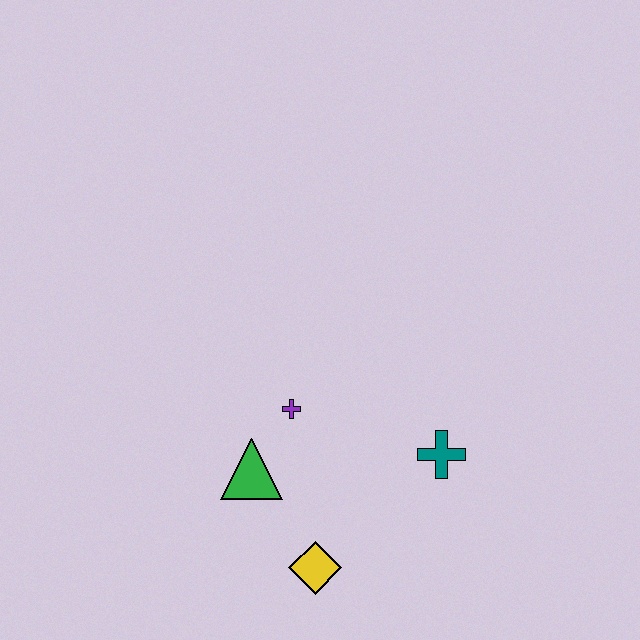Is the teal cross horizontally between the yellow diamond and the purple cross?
No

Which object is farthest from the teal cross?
The green triangle is farthest from the teal cross.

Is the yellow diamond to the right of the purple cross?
Yes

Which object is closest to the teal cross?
The purple cross is closest to the teal cross.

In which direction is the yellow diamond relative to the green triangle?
The yellow diamond is below the green triangle.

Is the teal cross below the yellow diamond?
No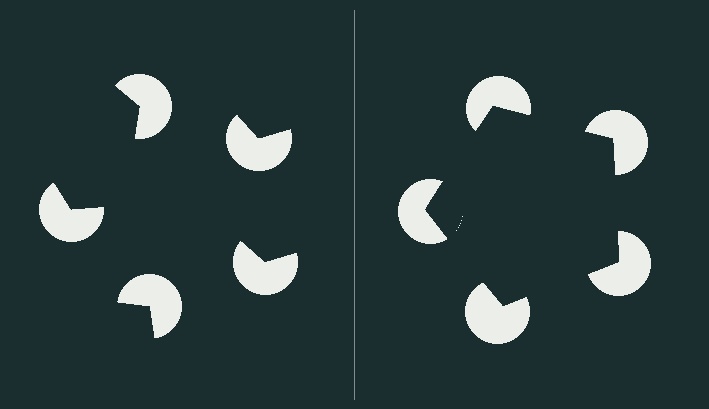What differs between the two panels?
The pac-man discs are positioned identically on both sides; only the wedge orientations differ. On the right they align to a pentagon; on the left they are misaligned.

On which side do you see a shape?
An illusory pentagon appears on the right side. On the left side the wedge cuts are rotated, so no coherent shape forms.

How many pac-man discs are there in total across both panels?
10 — 5 on each side.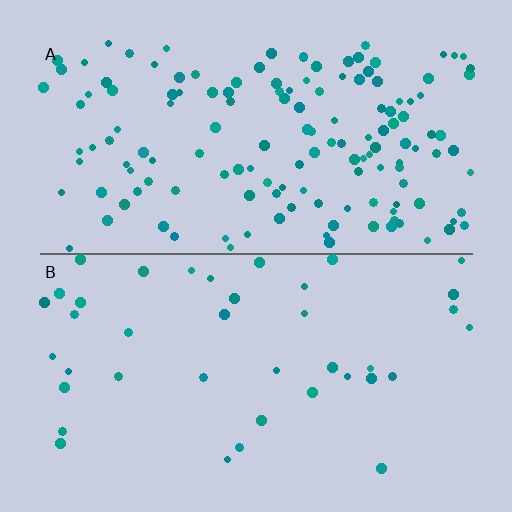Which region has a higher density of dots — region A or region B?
A (the top).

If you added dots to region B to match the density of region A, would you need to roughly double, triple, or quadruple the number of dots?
Approximately quadruple.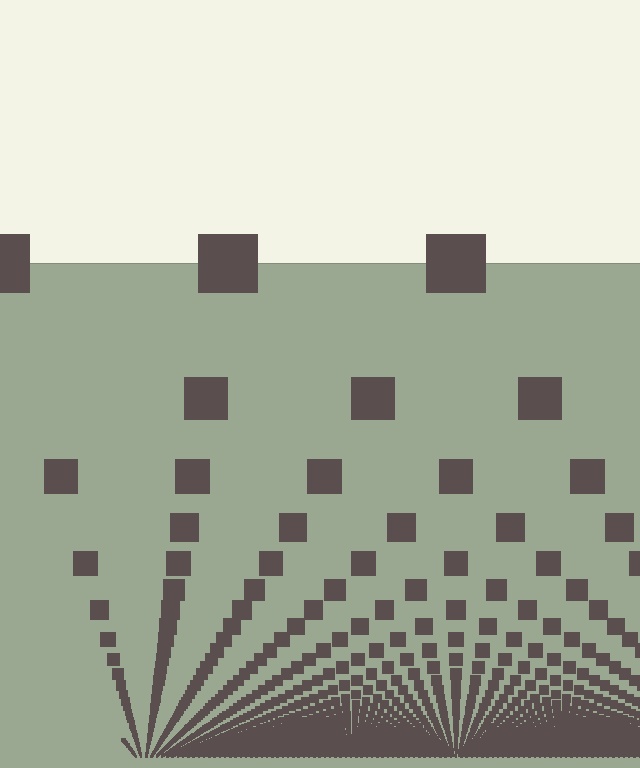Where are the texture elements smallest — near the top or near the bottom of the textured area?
Near the bottom.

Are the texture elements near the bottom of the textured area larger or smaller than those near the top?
Smaller. The gradient is inverted — elements near the bottom are smaller and denser.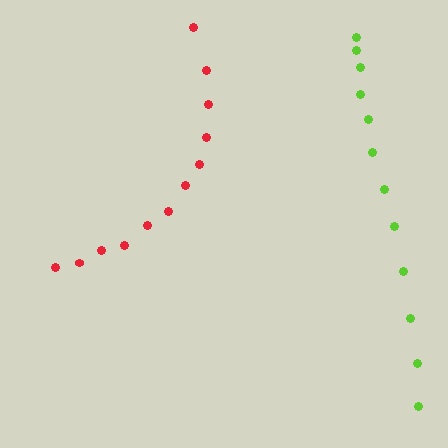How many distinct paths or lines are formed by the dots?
There are 2 distinct paths.